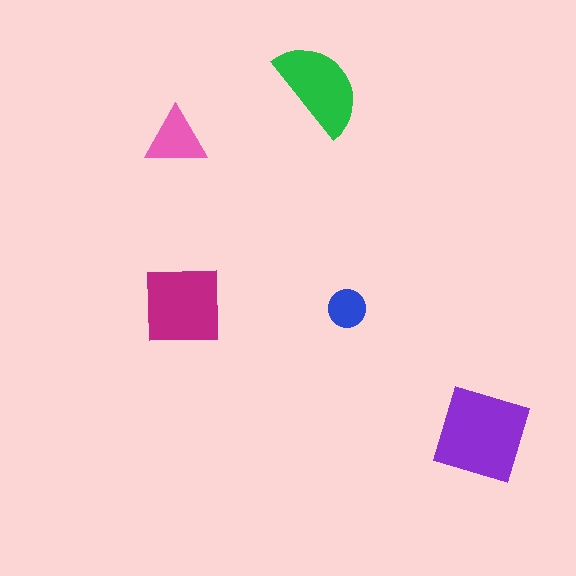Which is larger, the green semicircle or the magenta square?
The magenta square.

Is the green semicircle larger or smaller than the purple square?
Smaller.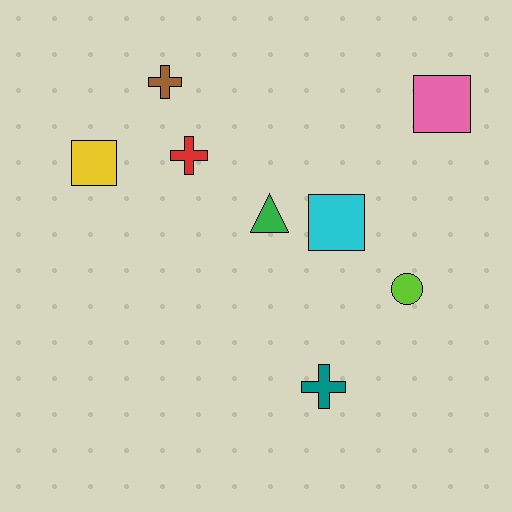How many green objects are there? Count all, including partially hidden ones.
There is 1 green object.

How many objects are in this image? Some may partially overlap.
There are 8 objects.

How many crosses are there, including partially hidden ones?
There are 3 crosses.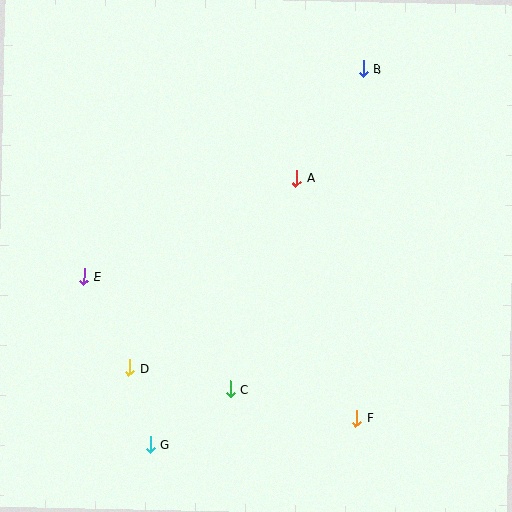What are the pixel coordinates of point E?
Point E is at (84, 277).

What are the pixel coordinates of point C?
Point C is at (230, 389).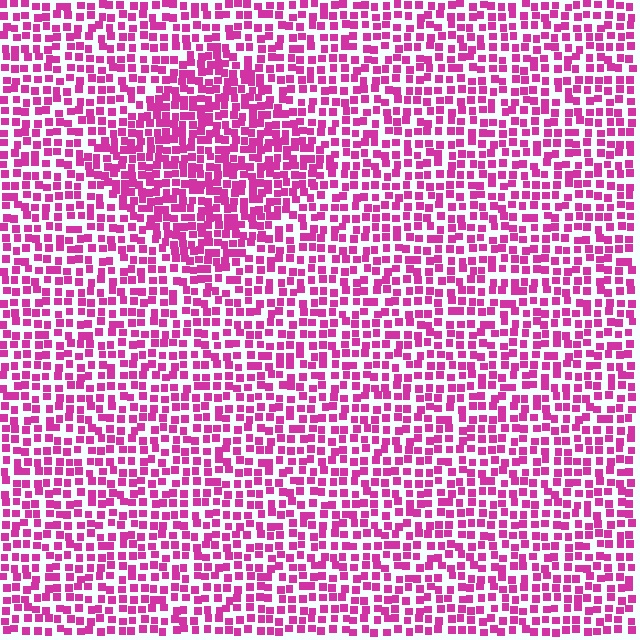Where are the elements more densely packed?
The elements are more densely packed inside the diamond boundary.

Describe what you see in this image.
The image contains small magenta elements arranged at two different densities. A diamond-shaped region is visible where the elements are more densely packed than the surrounding area.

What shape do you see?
I see a diamond.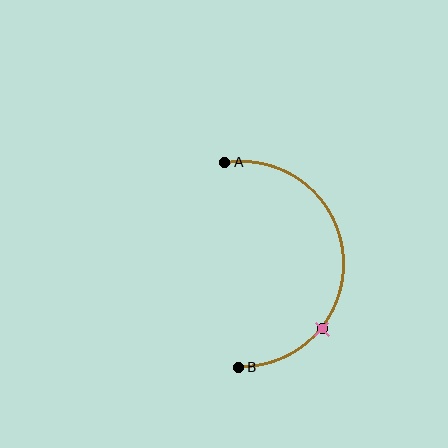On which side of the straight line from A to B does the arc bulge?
The arc bulges to the right of the straight line connecting A and B.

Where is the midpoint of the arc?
The arc midpoint is the point on the curve farthest from the straight line joining A and B. It sits to the right of that line.